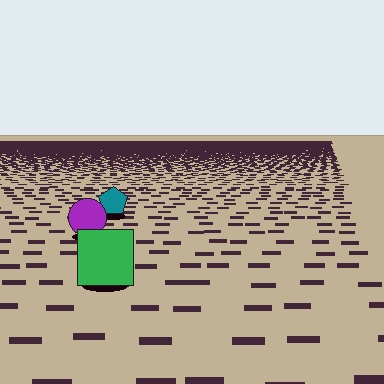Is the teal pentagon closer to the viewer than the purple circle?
No. The purple circle is closer — you can tell from the texture gradient: the ground texture is coarser near it.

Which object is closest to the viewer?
The green square is closest. The texture marks near it are larger and more spread out.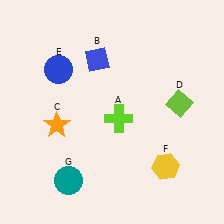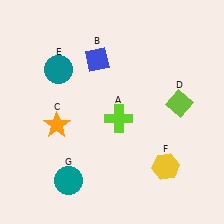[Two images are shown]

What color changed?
The circle (E) changed from blue in Image 1 to teal in Image 2.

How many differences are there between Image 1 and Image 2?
There is 1 difference between the two images.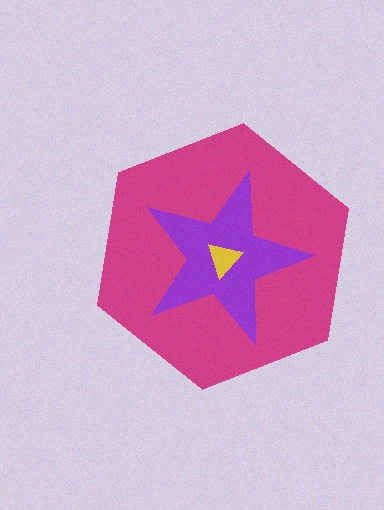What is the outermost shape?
The magenta hexagon.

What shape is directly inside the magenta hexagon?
The purple star.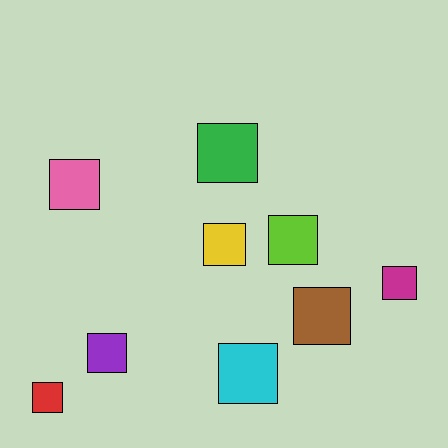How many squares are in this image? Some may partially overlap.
There are 9 squares.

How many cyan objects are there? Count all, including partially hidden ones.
There is 1 cyan object.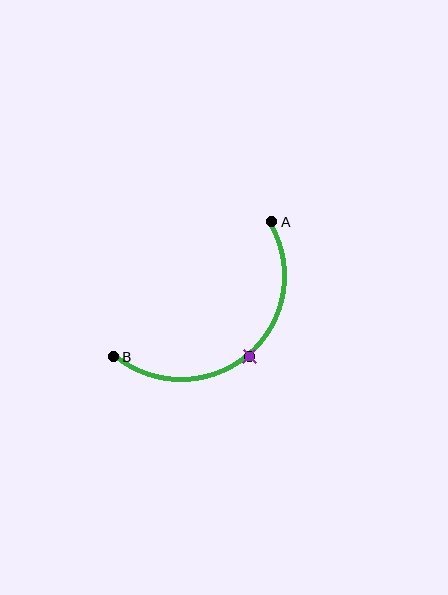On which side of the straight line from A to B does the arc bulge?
The arc bulges below and to the right of the straight line connecting A and B.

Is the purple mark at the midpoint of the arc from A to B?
Yes. The purple mark lies on the arc at equal arc-length from both A and B — it is the arc midpoint.